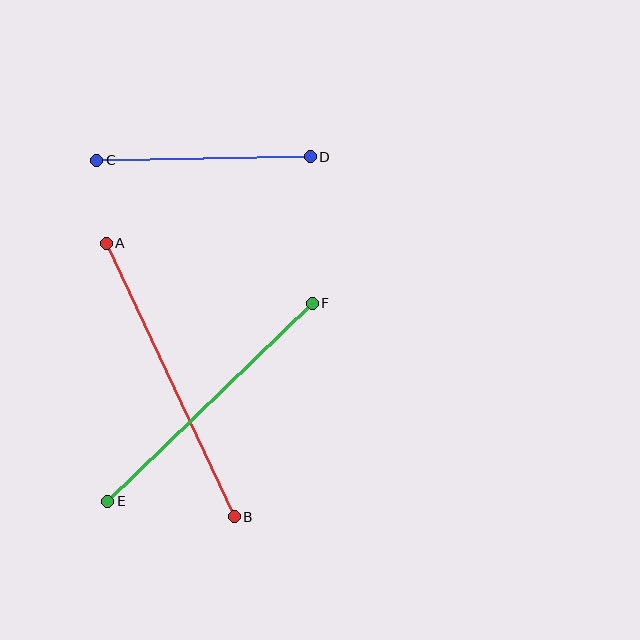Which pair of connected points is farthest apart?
Points A and B are farthest apart.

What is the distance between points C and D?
The distance is approximately 213 pixels.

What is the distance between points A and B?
The distance is approximately 302 pixels.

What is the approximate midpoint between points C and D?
The midpoint is at approximately (203, 159) pixels.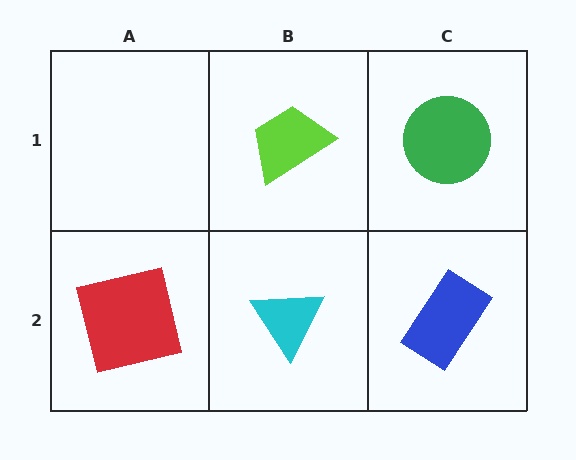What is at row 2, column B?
A cyan triangle.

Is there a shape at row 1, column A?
No, that cell is empty.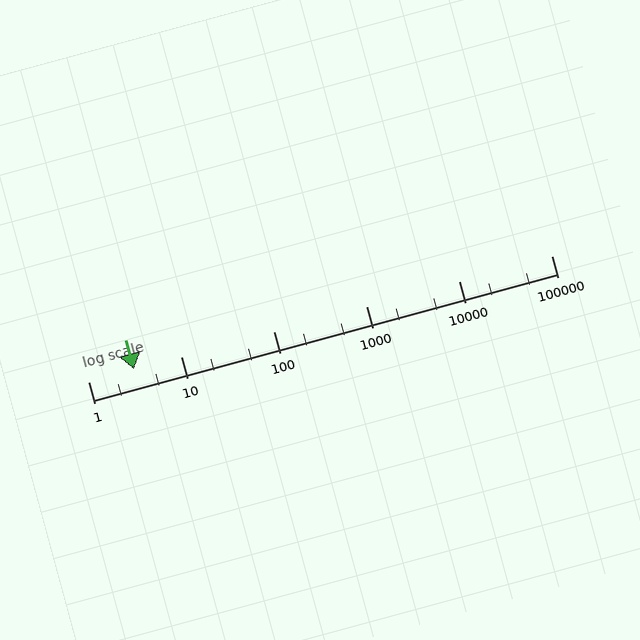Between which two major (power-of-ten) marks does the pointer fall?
The pointer is between 1 and 10.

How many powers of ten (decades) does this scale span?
The scale spans 5 decades, from 1 to 100000.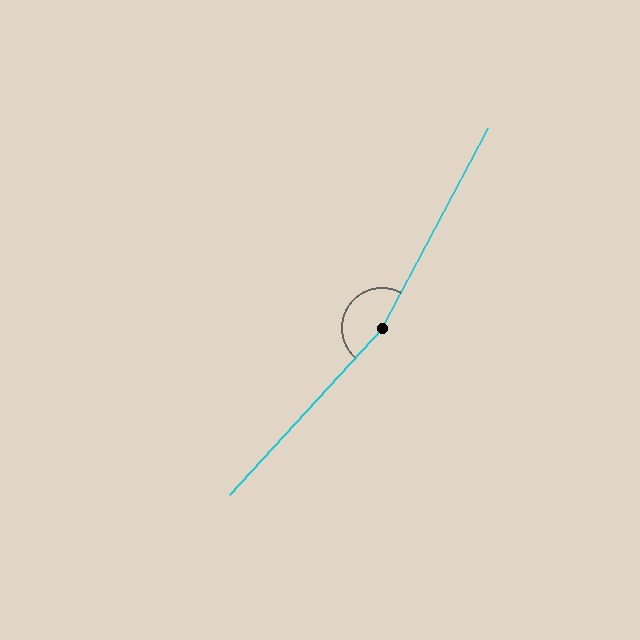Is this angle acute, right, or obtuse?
It is obtuse.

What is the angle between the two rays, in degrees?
Approximately 165 degrees.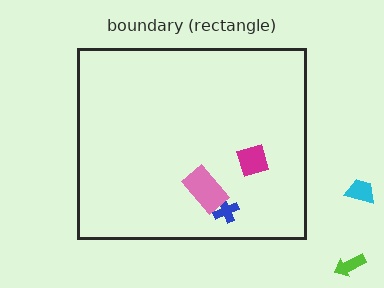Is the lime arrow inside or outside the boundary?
Outside.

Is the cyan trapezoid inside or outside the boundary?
Outside.